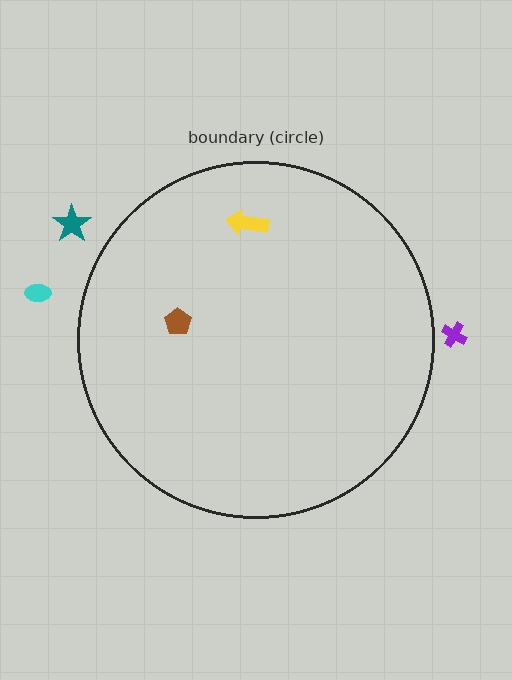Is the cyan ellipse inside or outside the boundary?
Outside.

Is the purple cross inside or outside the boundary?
Outside.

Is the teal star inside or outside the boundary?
Outside.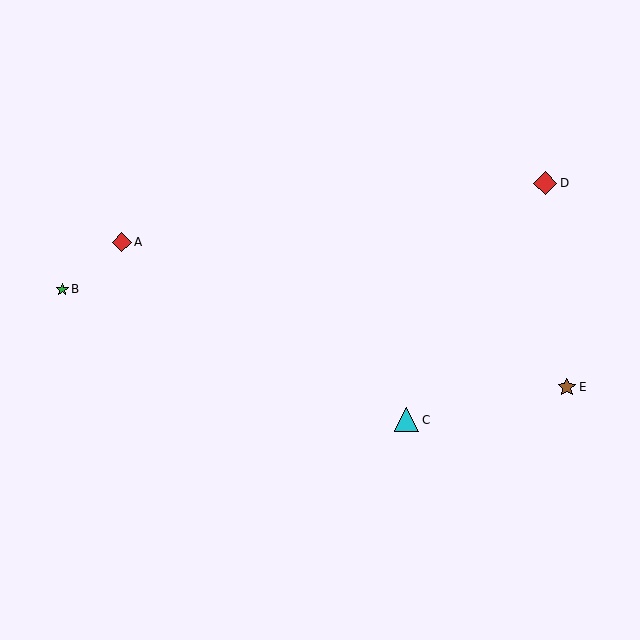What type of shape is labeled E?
Shape E is a brown star.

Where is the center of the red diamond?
The center of the red diamond is at (545, 183).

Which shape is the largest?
The cyan triangle (labeled C) is the largest.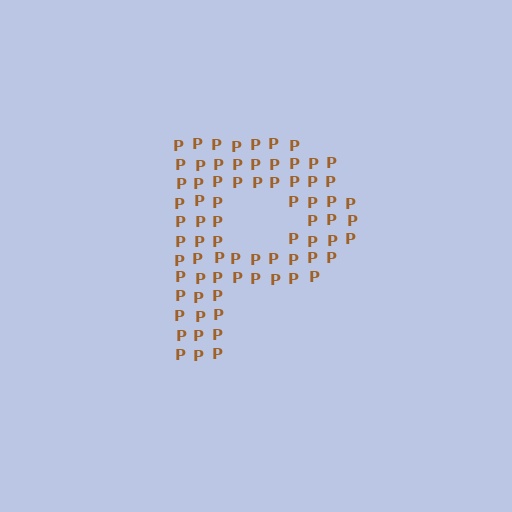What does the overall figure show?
The overall figure shows the letter P.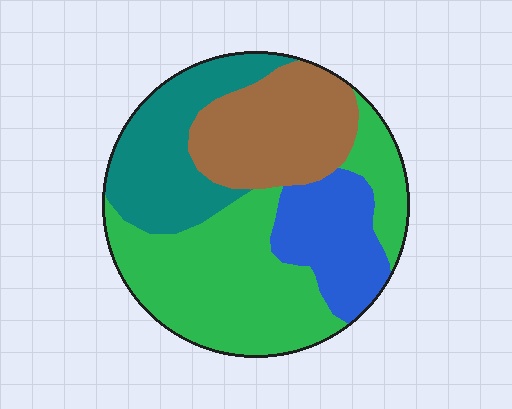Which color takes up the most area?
Green, at roughly 40%.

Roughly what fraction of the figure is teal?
Teal covers roughly 20% of the figure.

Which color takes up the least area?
Blue, at roughly 15%.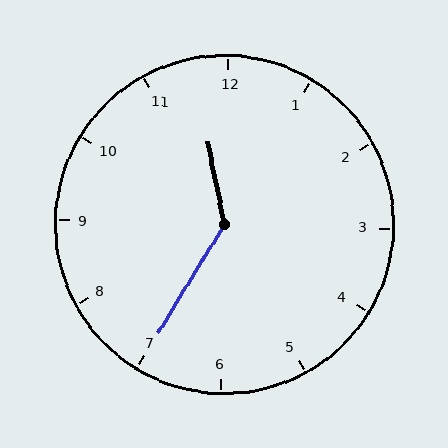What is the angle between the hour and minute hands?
Approximately 138 degrees.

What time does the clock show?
11:35.